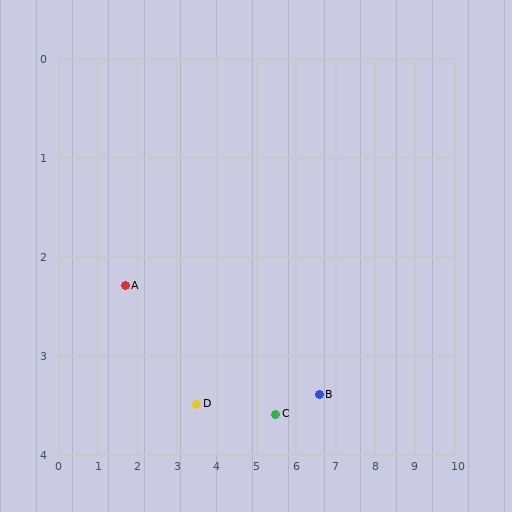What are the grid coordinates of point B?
Point B is at approximately (6.6, 3.4).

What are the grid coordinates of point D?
Point D is at approximately (3.5, 3.5).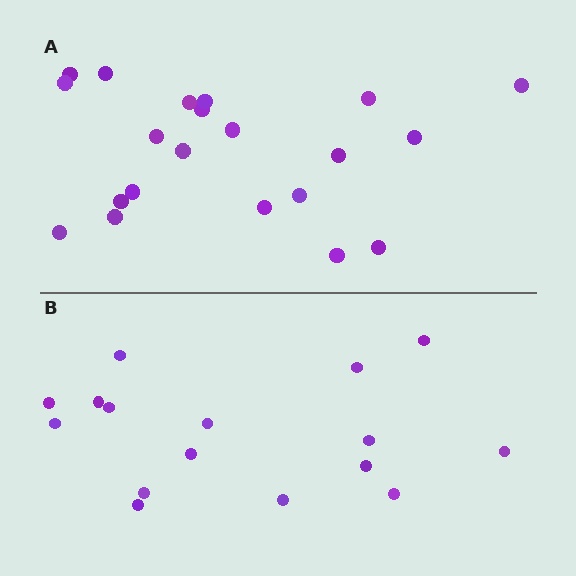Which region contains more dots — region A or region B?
Region A (the top region) has more dots.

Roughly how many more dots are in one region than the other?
Region A has about 5 more dots than region B.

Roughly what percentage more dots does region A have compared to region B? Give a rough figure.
About 30% more.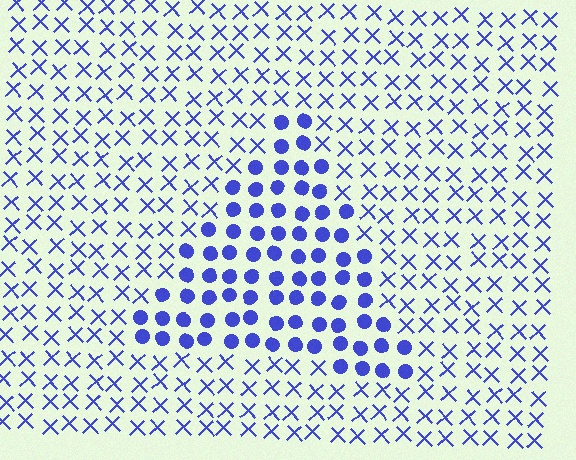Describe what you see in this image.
The image is filled with small blue elements arranged in a uniform grid. A triangle-shaped region contains circles, while the surrounding area contains X marks. The boundary is defined purely by the change in element shape.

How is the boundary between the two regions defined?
The boundary is defined by a change in element shape: circles inside vs. X marks outside. All elements share the same color and spacing.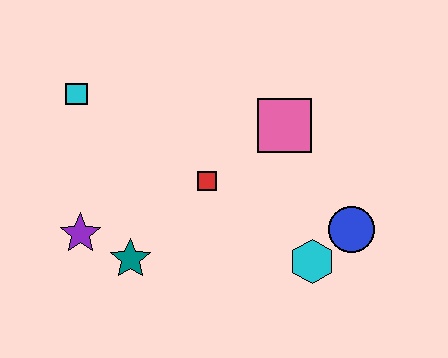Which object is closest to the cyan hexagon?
The blue circle is closest to the cyan hexagon.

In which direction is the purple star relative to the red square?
The purple star is to the left of the red square.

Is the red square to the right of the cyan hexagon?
No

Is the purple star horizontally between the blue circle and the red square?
No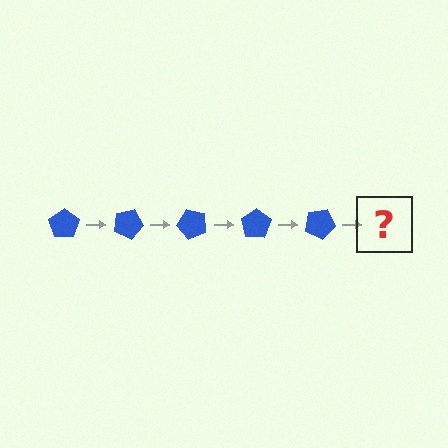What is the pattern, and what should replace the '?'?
The pattern is that the pentagon rotates 25 degrees each step. The '?' should be a blue pentagon rotated 125 degrees.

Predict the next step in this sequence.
The next step is a blue pentagon rotated 125 degrees.